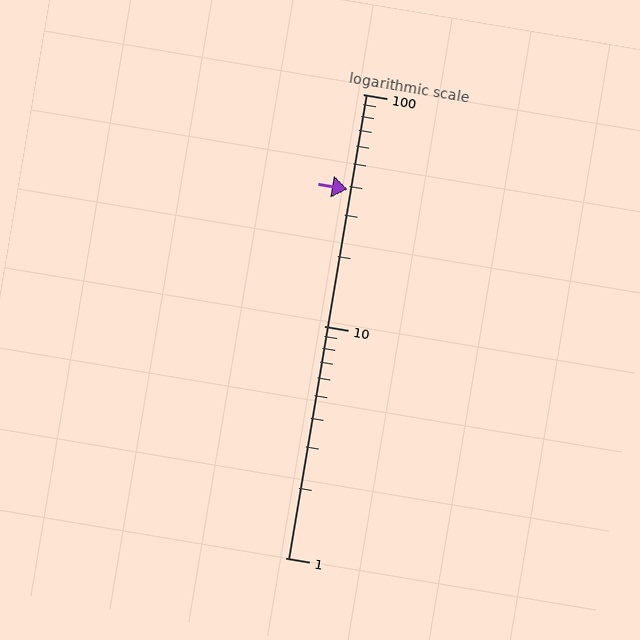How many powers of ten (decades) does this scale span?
The scale spans 2 decades, from 1 to 100.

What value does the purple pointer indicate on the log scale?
The pointer indicates approximately 39.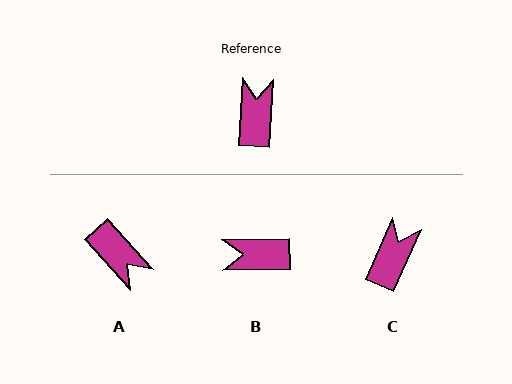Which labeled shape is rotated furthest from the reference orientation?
A, about 135 degrees away.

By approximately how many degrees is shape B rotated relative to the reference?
Approximately 94 degrees counter-clockwise.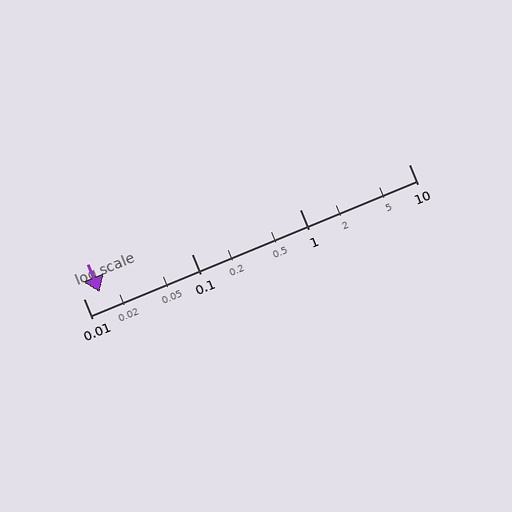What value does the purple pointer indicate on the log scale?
The pointer indicates approximately 0.014.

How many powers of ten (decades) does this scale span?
The scale spans 3 decades, from 0.01 to 10.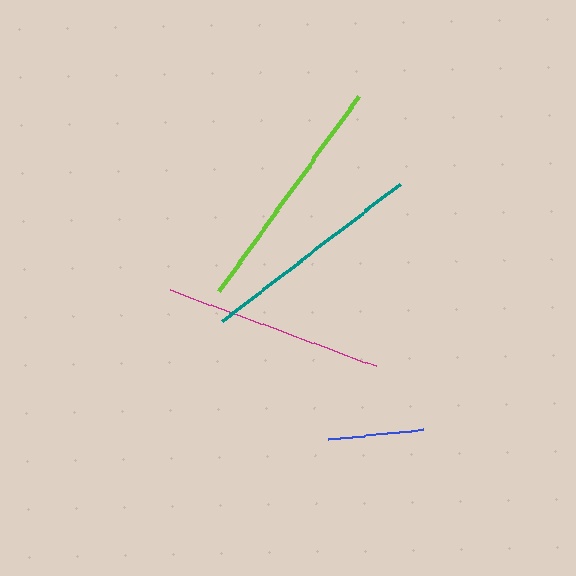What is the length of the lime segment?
The lime segment is approximately 241 pixels long.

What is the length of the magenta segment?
The magenta segment is approximately 219 pixels long.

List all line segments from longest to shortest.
From longest to shortest: lime, teal, magenta, blue.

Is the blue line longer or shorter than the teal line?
The teal line is longer than the blue line.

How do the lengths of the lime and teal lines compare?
The lime and teal lines are approximately the same length.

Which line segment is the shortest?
The blue line is the shortest at approximately 95 pixels.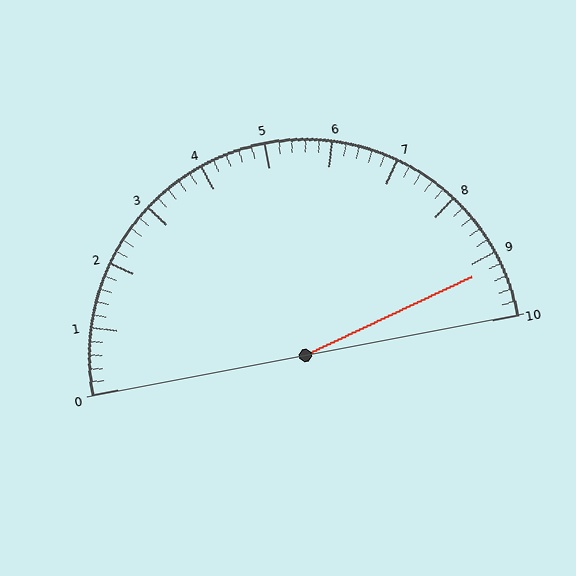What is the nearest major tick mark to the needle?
The nearest major tick mark is 9.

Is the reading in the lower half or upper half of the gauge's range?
The reading is in the upper half of the range (0 to 10).